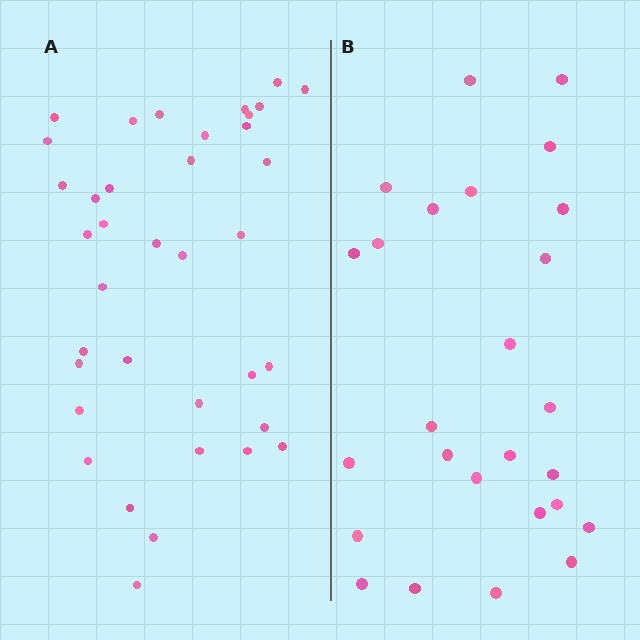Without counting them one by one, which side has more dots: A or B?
Region A (the left region) has more dots.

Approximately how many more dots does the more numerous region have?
Region A has roughly 12 or so more dots than region B.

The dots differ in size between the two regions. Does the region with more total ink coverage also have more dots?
No. Region B has more total ink coverage because its dots are larger, but region A actually contains more individual dots. Total area can be misleading — the number of items is what matters here.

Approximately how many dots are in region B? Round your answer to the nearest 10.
About 30 dots. (The exact count is 26, which rounds to 30.)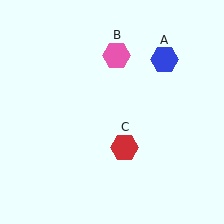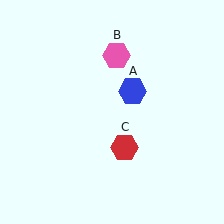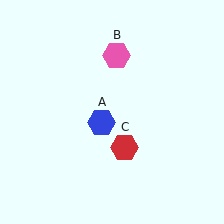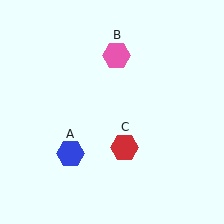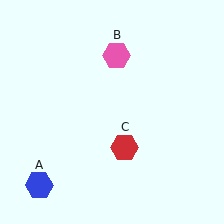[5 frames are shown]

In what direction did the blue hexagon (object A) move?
The blue hexagon (object A) moved down and to the left.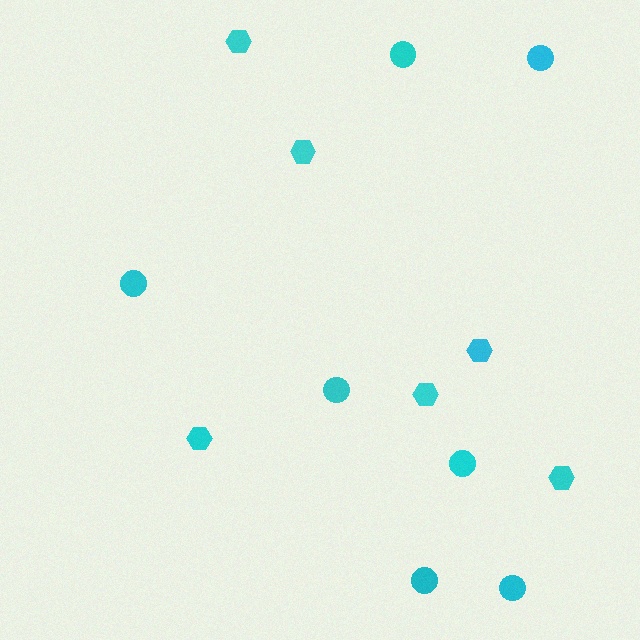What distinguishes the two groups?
There are 2 groups: one group of hexagons (6) and one group of circles (7).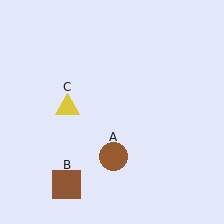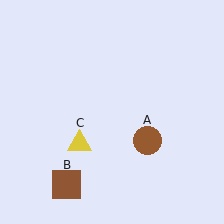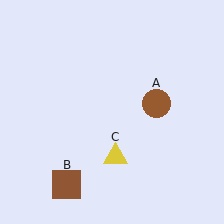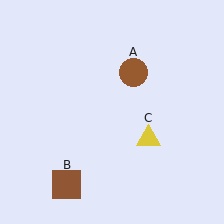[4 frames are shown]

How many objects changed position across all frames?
2 objects changed position: brown circle (object A), yellow triangle (object C).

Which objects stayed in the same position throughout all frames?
Brown square (object B) remained stationary.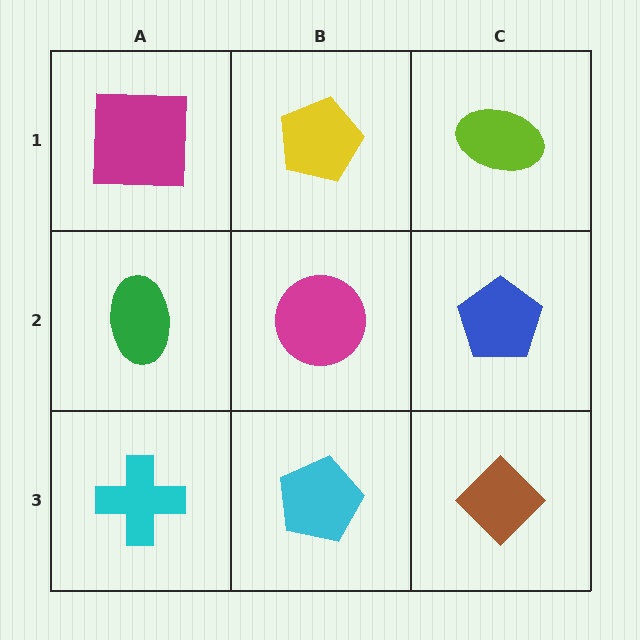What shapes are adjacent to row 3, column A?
A green ellipse (row 2, column A), a cyan pentagon (row 3, column B).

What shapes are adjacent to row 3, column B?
A magenta circle (row 2, column B), a cyan cross (row 3, column A), a brown diamond (row 3, column C).